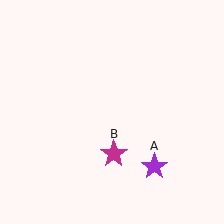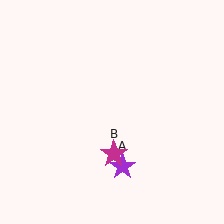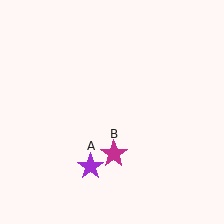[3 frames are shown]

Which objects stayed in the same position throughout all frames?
Magenta star (object B) remained stationary.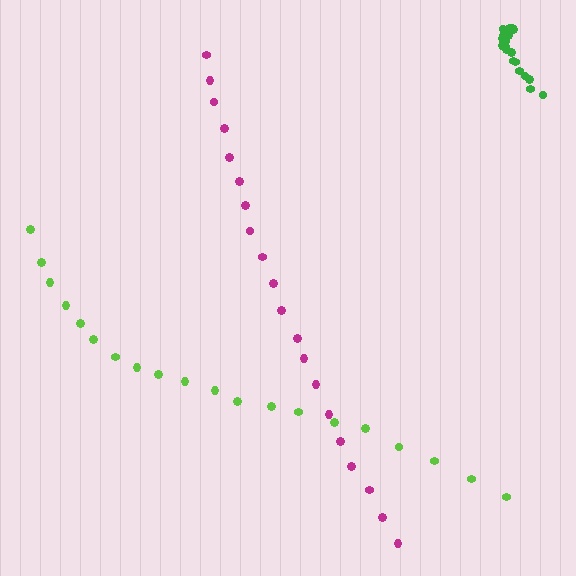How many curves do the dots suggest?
There are 3 distinct paths.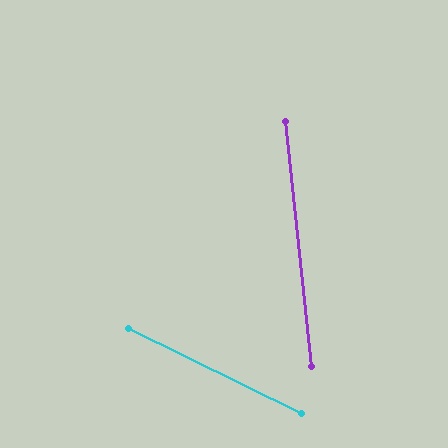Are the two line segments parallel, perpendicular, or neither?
Neither parallel nor perpendicular — they differ by about 58°.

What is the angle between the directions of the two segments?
Approximately 58 degrees.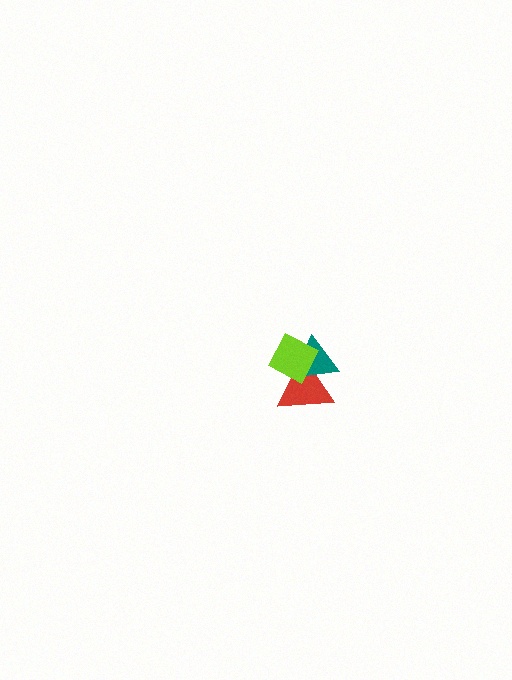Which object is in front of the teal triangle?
The lime diamond is in front of the teal triangle.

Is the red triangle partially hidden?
Yes, it is partially covered by another shape.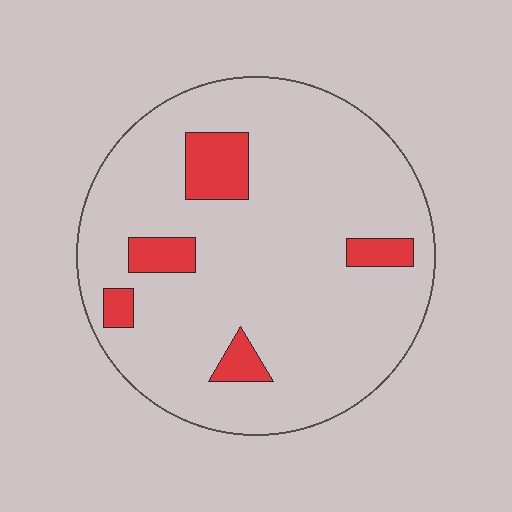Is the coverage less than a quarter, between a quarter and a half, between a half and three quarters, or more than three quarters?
Less than a quarter.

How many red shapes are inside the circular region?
5.